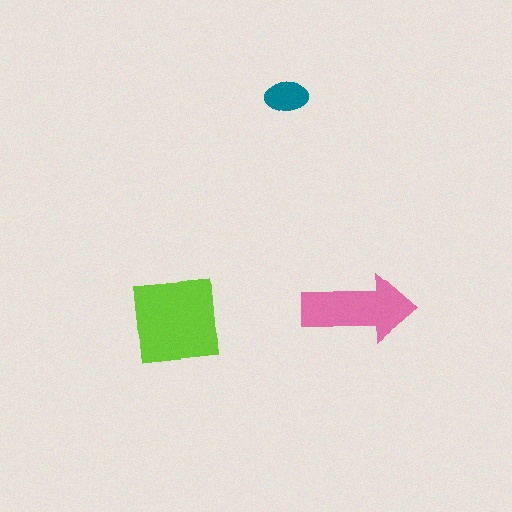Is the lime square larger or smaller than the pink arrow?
Larger.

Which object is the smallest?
The teal ellipse.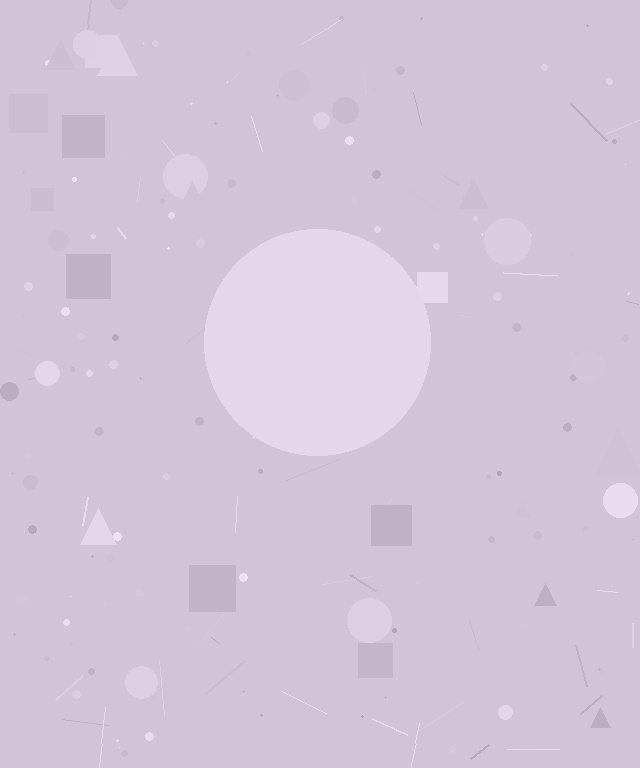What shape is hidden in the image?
A circle is hidden in the image.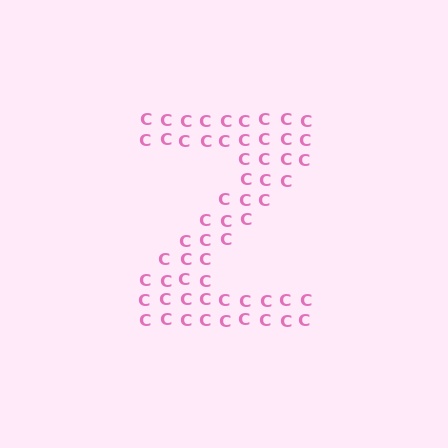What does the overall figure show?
The overall figure shows the letter Z.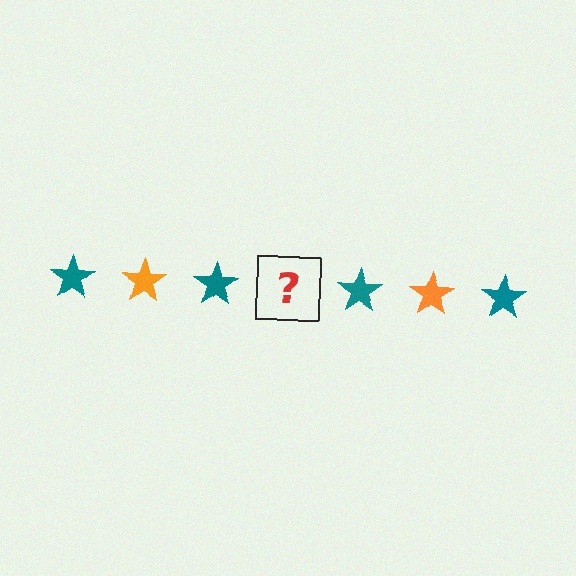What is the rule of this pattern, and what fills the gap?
The rule is that the pattern cycles through teal, orange stars. The gap should be filled with an orange star.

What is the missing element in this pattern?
The missing element is an orange star.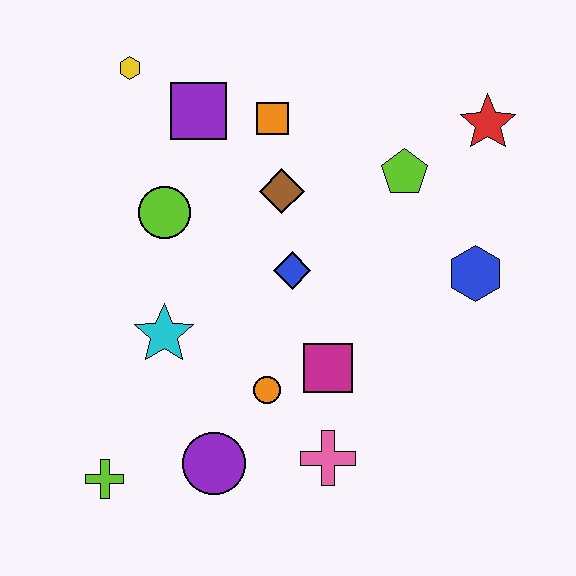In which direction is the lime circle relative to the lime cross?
The lime circle is above the lime cross.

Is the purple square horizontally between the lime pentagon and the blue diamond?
No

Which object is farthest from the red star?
The lime cross is farthest from the red star.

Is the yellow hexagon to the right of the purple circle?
No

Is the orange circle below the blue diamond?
Yes